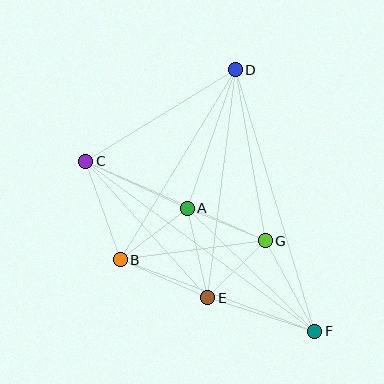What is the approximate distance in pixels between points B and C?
The distance between B and C is approximately 104 pixels.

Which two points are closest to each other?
Points E and G are closest to each other.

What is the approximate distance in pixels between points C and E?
The distance between C and E is approximately 183 pixels.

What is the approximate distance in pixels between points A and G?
The distance between A and G is approximately 84 pixels.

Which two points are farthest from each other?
Points C and F are farthest from each other.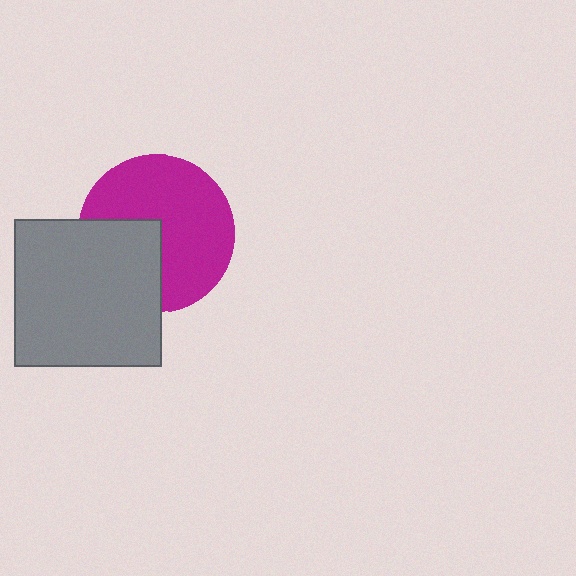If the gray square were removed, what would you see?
You would see the complete magenta circle.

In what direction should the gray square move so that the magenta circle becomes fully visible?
The gray square should move toward the lower-left. That is the shortest direction to clear the overlap and leave the magenta circle fully visible.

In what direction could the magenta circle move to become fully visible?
The magenta circle could move toward the upper-right. That would shift it out from behind the gray square entirely.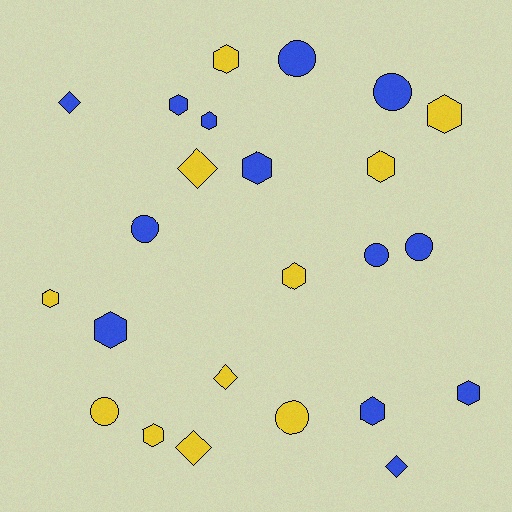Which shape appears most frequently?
Hexagon, with 12 objects.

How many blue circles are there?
There are 5 blue circles.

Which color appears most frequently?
Blue, with 13 objects.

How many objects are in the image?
There are 24 objects.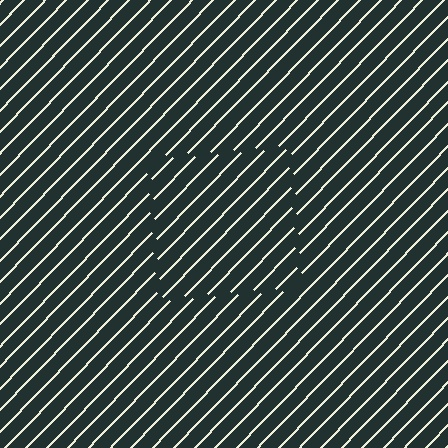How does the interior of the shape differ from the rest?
The interior of the shape contains the same grating, shifted by half a period — the contour is defined by the phase discontinuity where line-ends from the inner and outer gratings abut.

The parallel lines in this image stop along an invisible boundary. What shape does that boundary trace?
An illusory square. The interior of the shape contains the same grating, shifted by half a period — the contour is defined by the phase discontinuity where line-ends from the inner and outer gratings abut.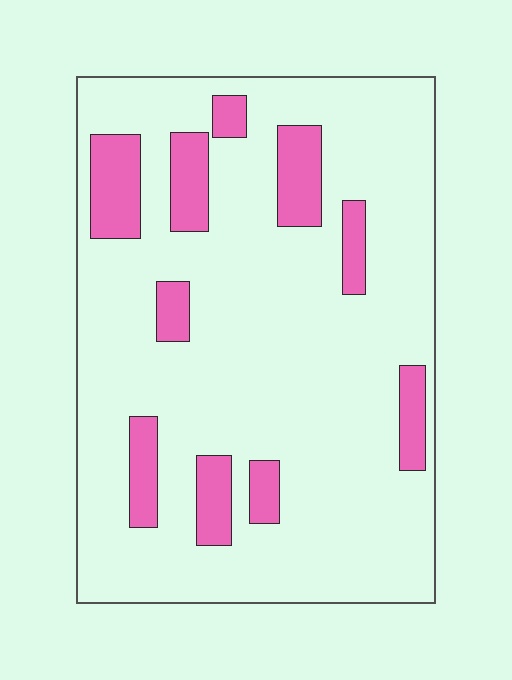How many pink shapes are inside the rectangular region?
10.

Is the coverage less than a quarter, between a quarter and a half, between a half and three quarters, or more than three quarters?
Less than a quarter.